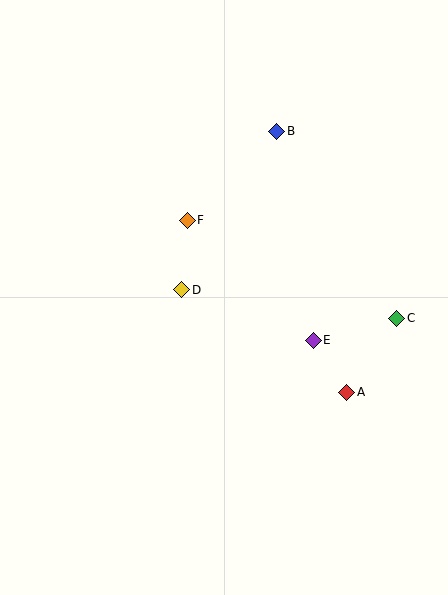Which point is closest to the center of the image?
Point D at (182, 290) is closest to the center.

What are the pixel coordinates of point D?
Point D is at (182, 290).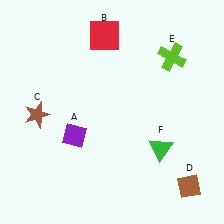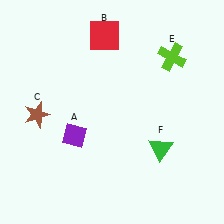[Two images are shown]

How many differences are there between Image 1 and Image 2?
There is 1 difference between the two images.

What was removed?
The brown diamond (D) was removed in Image 2.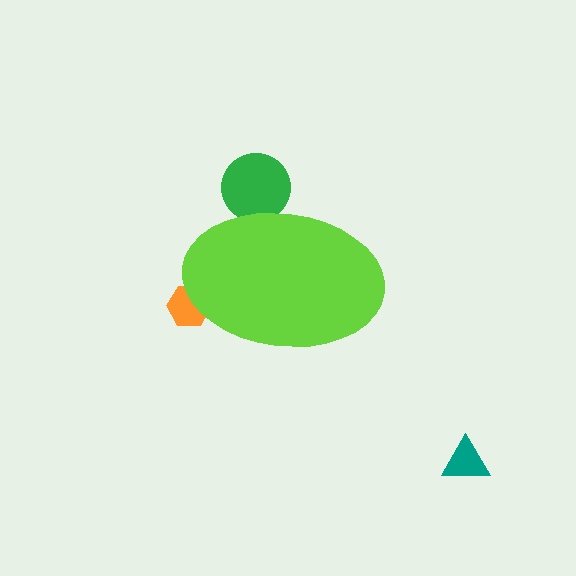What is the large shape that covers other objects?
A lime ellipse.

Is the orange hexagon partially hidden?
Yes, the orange hexagon is partially hidden behind the lime ellipse.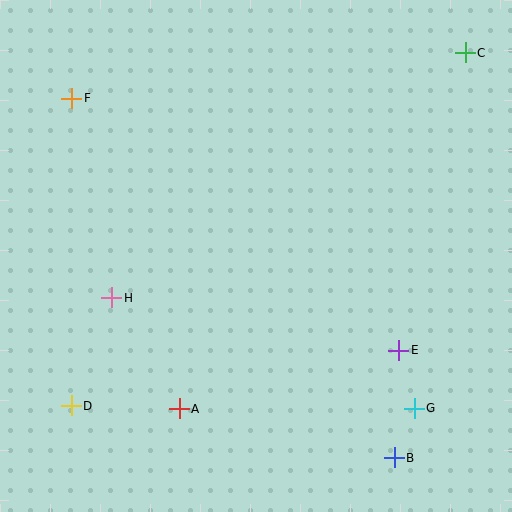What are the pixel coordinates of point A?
Point A is at (179, 409).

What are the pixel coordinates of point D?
Point D is at (71, 406).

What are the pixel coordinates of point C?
Point C is at (465, 53).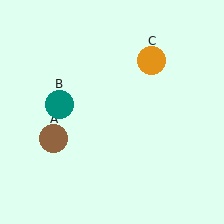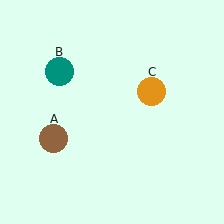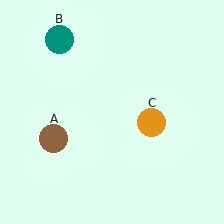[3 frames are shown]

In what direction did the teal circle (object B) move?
The teal circle (object B) moved up.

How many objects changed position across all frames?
2 objects changed position: teal circle (object B), orange circle (object C).